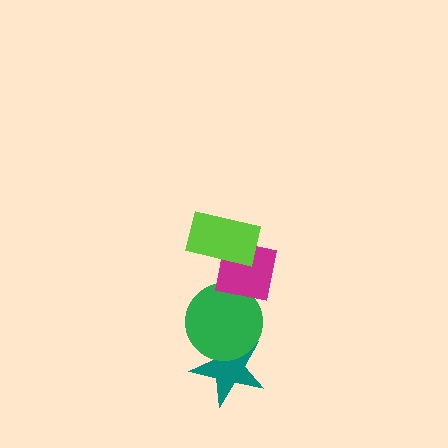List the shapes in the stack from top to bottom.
From top to bottom: the lime rectangle, the magenta square, the green circle, the teal star.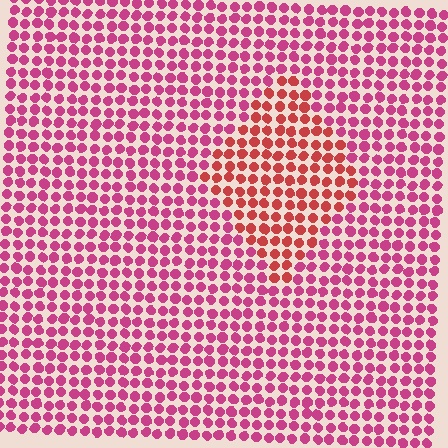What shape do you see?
I see a diamond.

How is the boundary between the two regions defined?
The boundary is defined purely by a slight shift in hue (about 31 degrees). Spacing, size, and orientation are identical on both sides.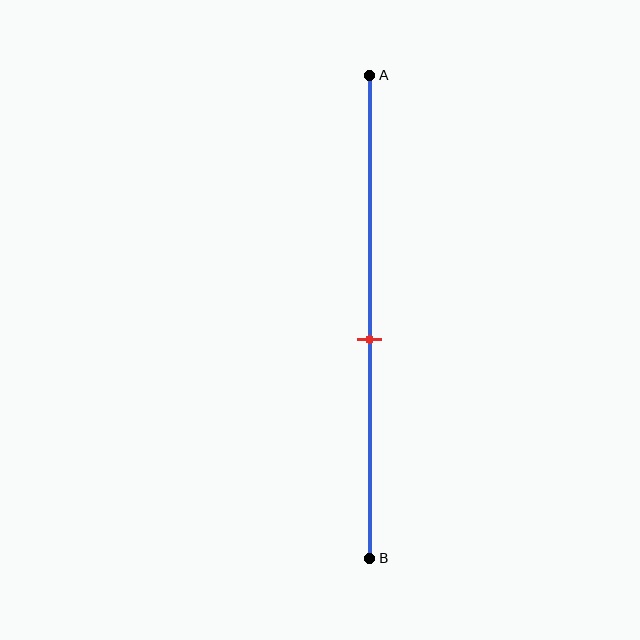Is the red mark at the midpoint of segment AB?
No, the mark is at about 55% from A, not at the 50% midpoint.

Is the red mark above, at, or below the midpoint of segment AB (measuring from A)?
The red mark is below the midpoint of segment AB.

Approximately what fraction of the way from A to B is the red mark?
The red mark is approximately 55% of the way from A to B.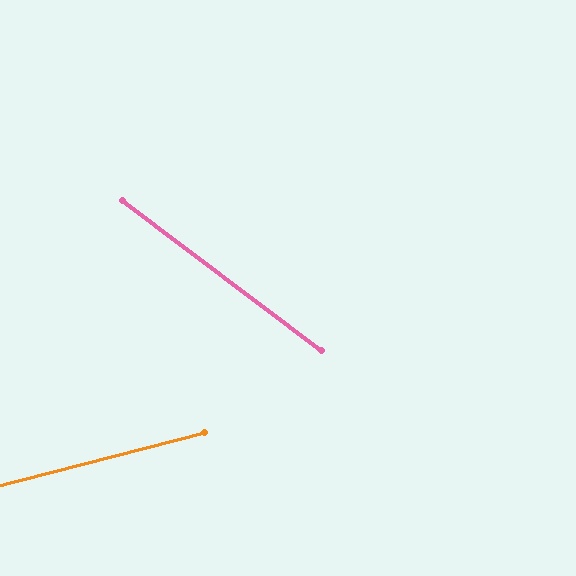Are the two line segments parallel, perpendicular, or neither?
Neither parallel nor perpendicular — they differ by about 51°.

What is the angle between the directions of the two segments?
Approximately 51 degrees.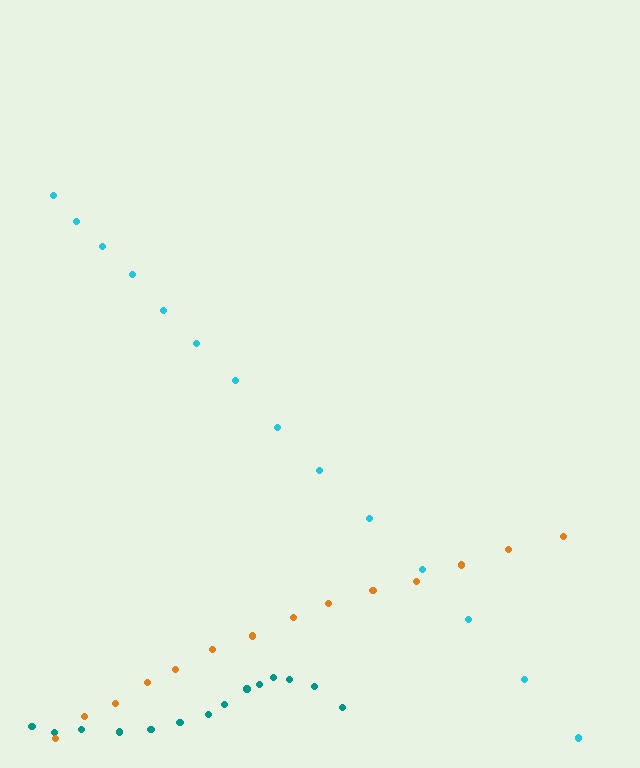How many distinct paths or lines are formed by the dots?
There are 3 distinct paths.